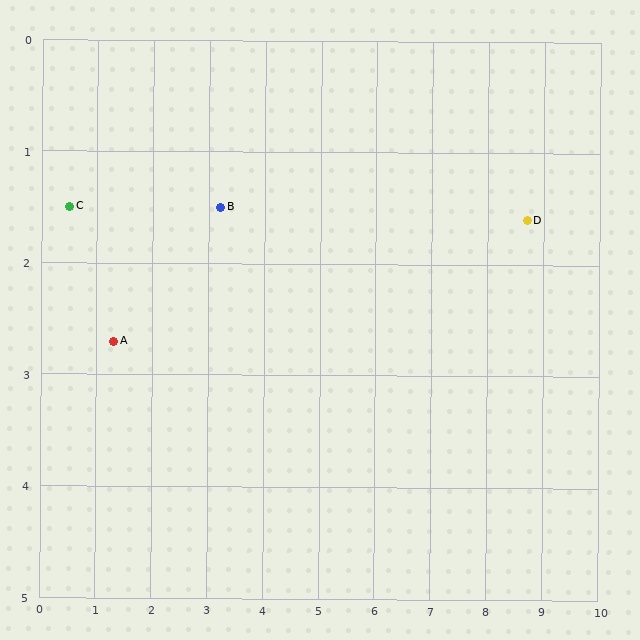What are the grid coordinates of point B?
Point B is at approximately (3.2, 1.5).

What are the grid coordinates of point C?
Point C is at approximately (0.5, 1.5).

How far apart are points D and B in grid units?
Points D and B are about 5.5 grid units apart.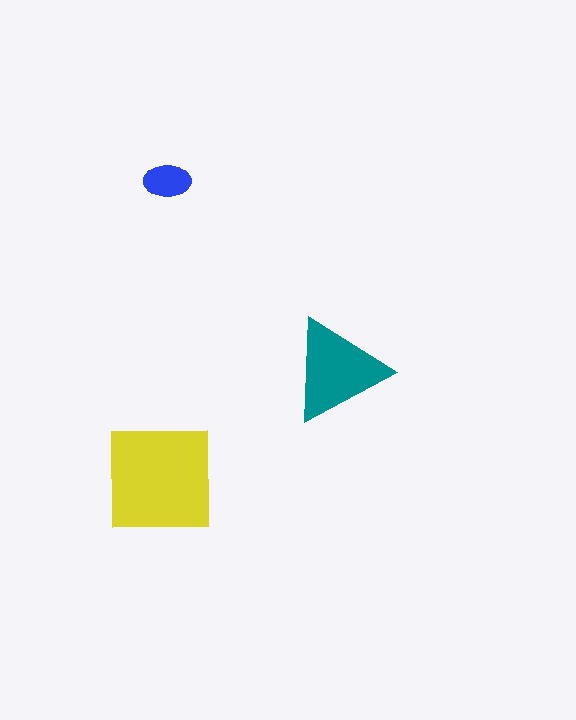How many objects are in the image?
There are 3 objects in the image.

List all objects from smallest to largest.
The blue ellipse, the teal triangle, the yellow square.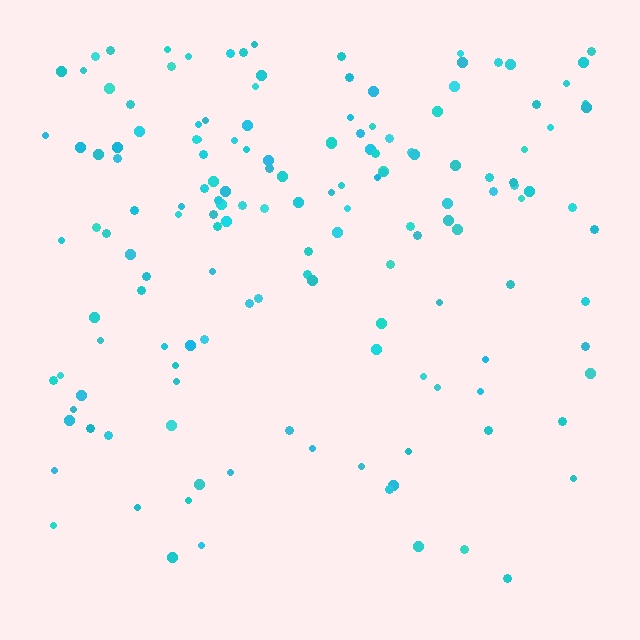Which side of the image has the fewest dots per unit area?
The bottom.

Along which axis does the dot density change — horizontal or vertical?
Vertical.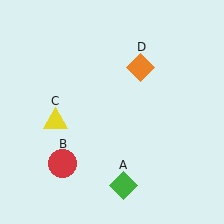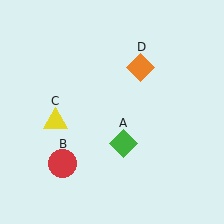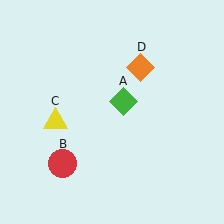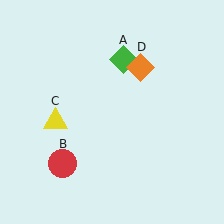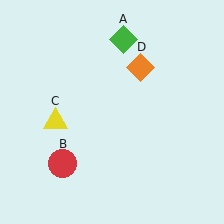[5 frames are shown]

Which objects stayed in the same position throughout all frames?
Red circle (object B) and yellow triangle (object C) and orange diamond (object D) remained stationary.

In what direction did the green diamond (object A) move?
The green diamond (object A) moved up.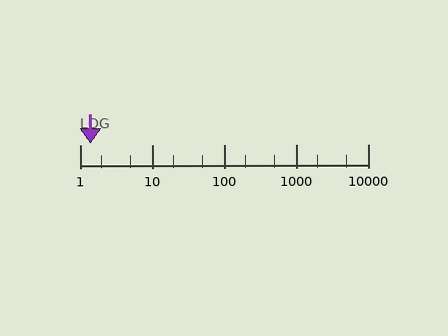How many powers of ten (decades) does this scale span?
The scale spans 4 decades, from 1 to 10000.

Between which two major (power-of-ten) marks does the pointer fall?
The pointer is between 1 and 10.